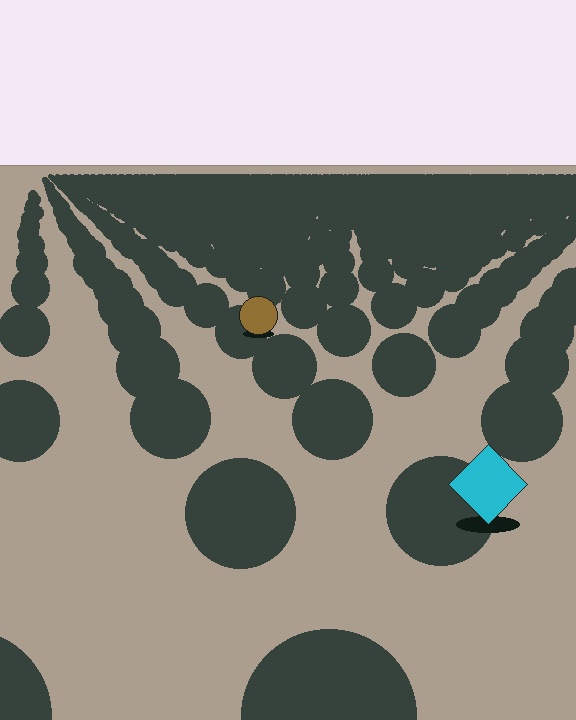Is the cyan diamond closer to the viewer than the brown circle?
Yes. The cyan diamond is closer — you can tell from the texture gradient: the ground texture is coarser near it.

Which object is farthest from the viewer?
The brown circle is farthest from the viewer. It appears smaller and the ground texture around it is denser.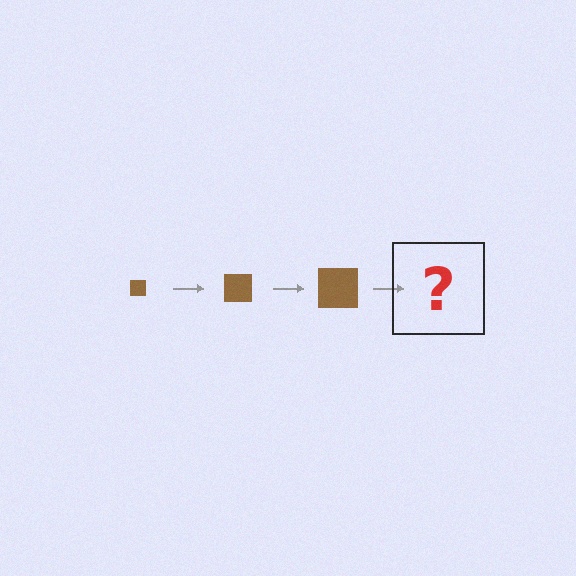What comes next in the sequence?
The next element should be a brown square, larger than the previous one.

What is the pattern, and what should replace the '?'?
The pattern is that the square gets progressively larger each step. The '?' should be a brown square, larger than the previous one.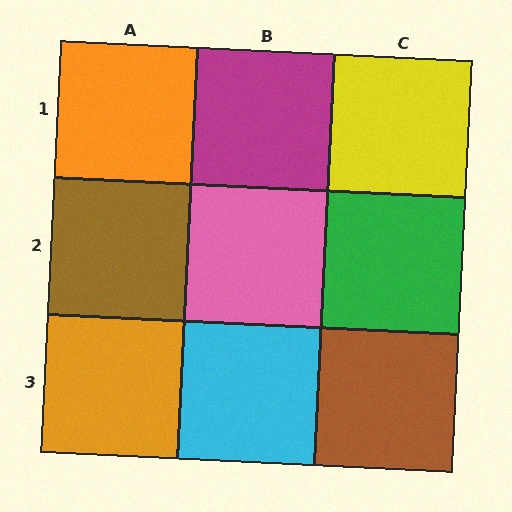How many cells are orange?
2 cells are orange.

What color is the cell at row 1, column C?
Yellow.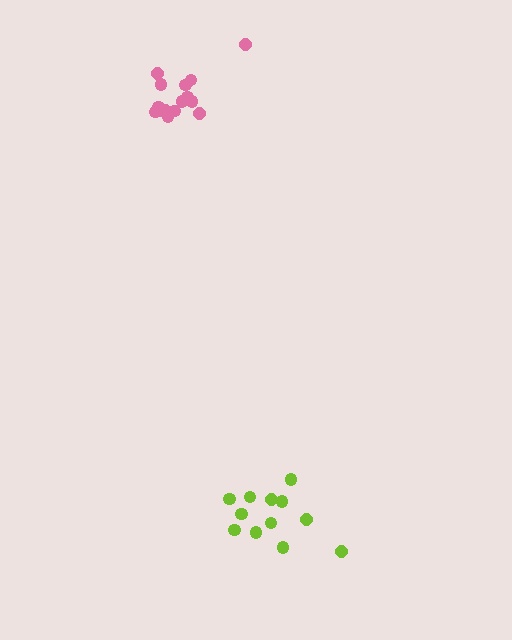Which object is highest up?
The pink cluster is topmost.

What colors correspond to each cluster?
The clusters are colored: pink, lime.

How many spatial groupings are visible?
There are 2 spatial groupings.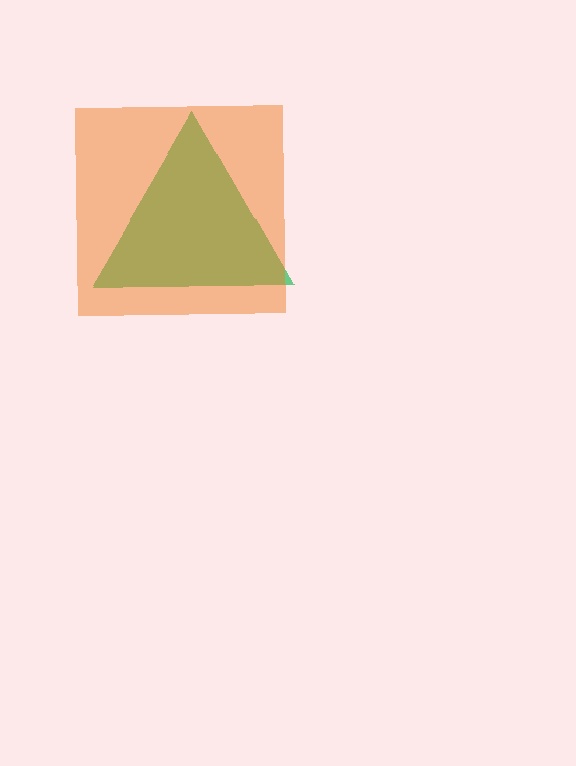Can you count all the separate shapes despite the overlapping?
Yes, there are 2 separate shapes.